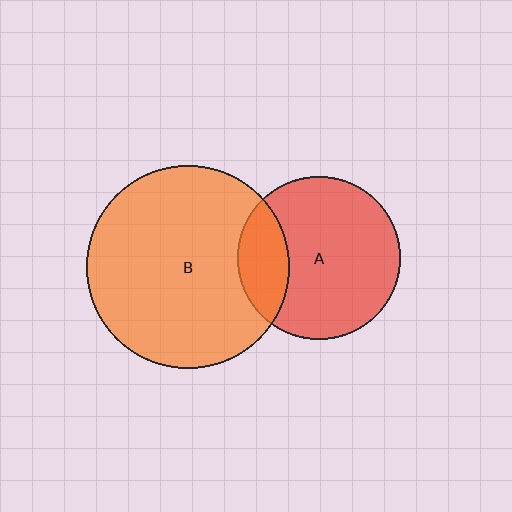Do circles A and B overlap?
Yes.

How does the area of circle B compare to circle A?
Approximately 1.5 times.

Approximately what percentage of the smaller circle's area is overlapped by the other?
Approximately 20%.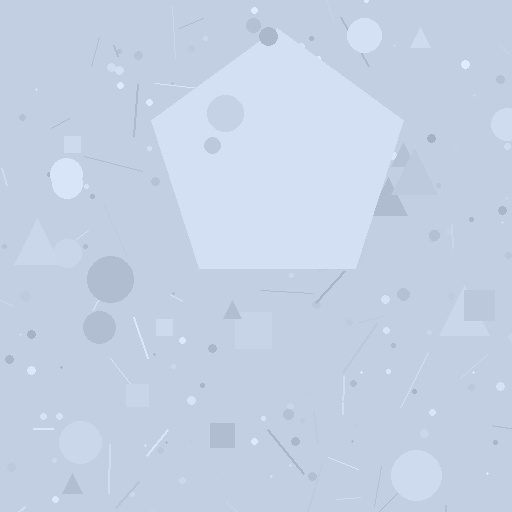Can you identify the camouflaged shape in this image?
The camouflaged shape is a pentagon.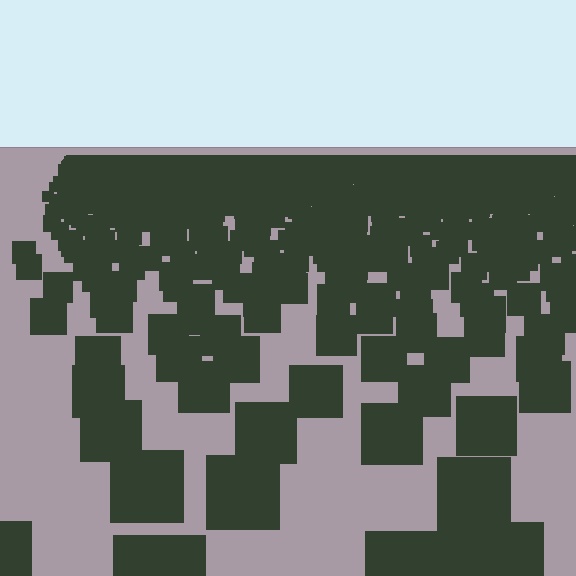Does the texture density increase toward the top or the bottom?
Density increases toward the top.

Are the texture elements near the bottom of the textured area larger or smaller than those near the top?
Larger. Near the bottom, elements are closer to the viewer and appear at a bigger on-screen size.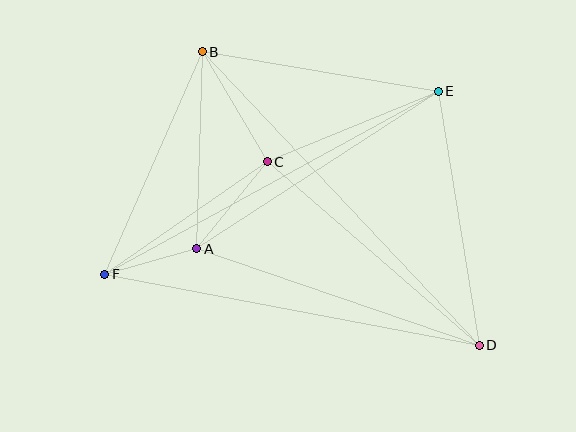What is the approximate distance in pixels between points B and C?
The distance between B and C is approximately 128 pixels.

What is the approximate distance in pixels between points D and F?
The distance between D and F is approximately 381 pixels.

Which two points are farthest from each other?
Points B and D are farthest from each other.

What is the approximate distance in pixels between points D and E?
The distance between D and E is approximately 257 pixels.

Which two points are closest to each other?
Points A and F are closest to each other.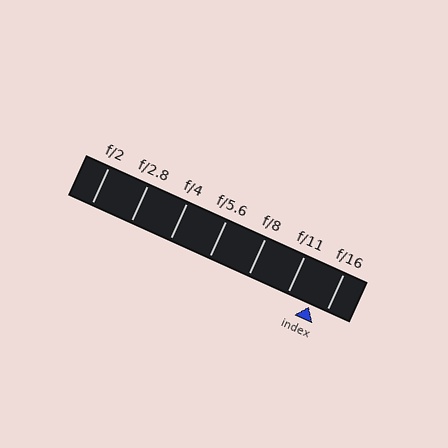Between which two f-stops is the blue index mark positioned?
The index mark is between f/11 and f/16.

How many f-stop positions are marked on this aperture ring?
There are 7 f-stop positions marked.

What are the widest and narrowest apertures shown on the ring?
The widest aperture shown is f/2 and the narrowest is f/16.